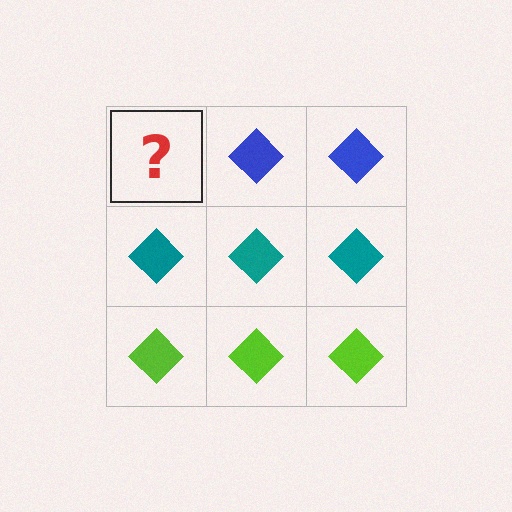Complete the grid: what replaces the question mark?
The question mark should be replaced with a blue diamond.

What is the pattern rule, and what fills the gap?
The rule is that each row has a consistent color. The gap should be filled with a blue diamond.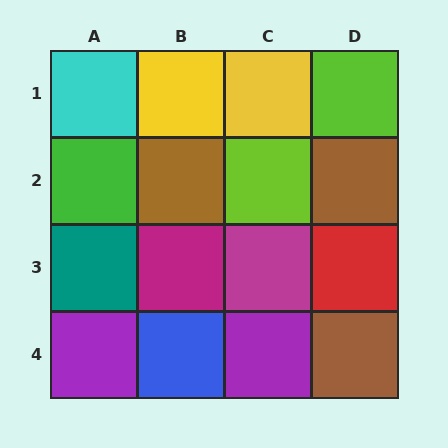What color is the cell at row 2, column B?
Brown.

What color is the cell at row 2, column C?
Lime.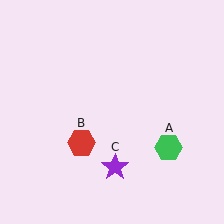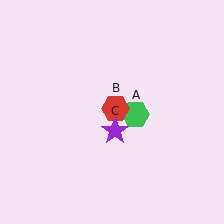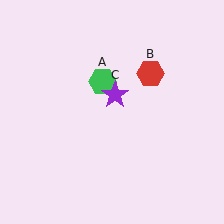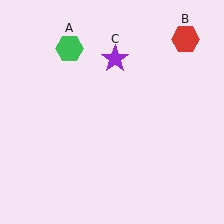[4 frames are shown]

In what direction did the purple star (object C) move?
The purple star (object C) moved up.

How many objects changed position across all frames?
3 objects changed position: green hexagon (object A), red hexagon (object B), purple star (object C).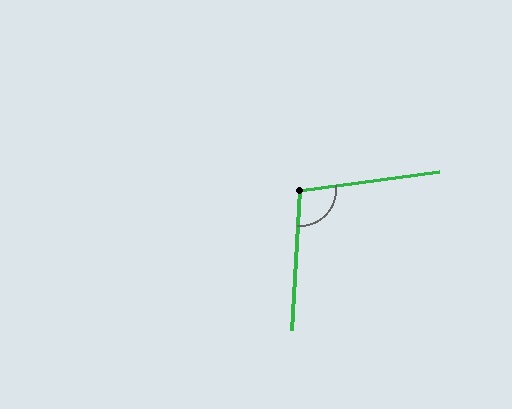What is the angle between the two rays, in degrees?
Approximately 101 degrees.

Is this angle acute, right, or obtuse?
It is obtuse.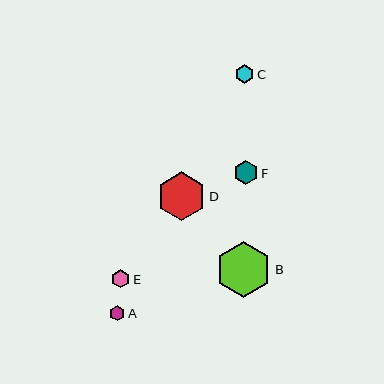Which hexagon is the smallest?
Hexagon A is the smallest with a size of approximately 15 pixels.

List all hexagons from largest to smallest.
From largest to smallest: B, D, F, C, E, A.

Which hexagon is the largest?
Hexagon B is the largest with a size of approximately 56 pixels.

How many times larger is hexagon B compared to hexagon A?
Hexagon B is approximately 3.7 times the size of hexagon A.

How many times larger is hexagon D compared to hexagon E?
Hexagon D is approximately 2.7 times the size of hexagon E.